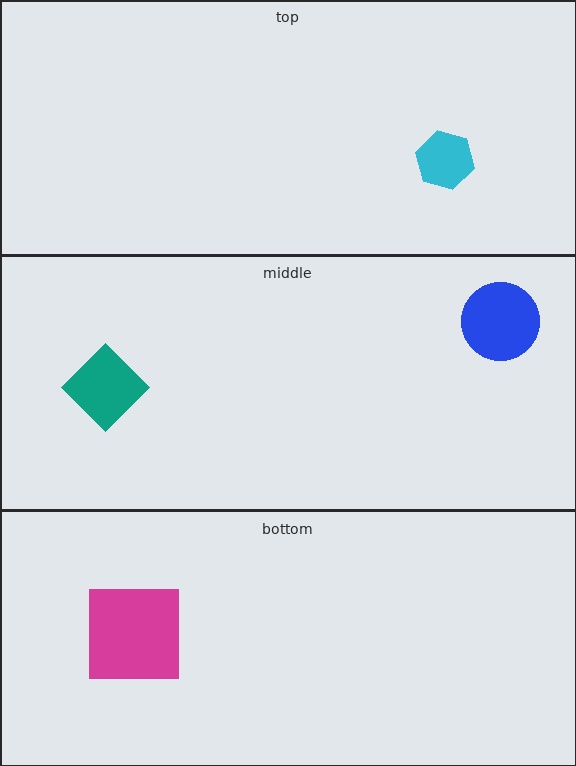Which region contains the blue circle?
The middle region.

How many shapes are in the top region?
1.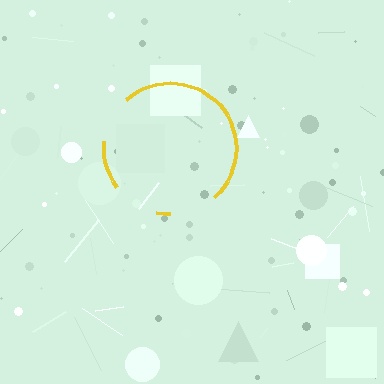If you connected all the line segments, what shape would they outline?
They would outline a circle.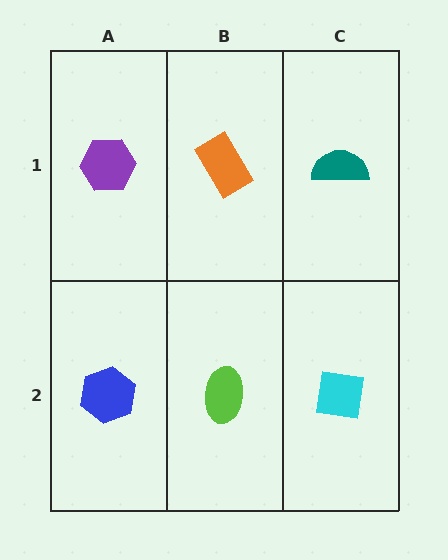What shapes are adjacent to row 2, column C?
A teal semicircle (row 1, column C), a lime ellipse (row 2, column B).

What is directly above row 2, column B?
An orange rectangle.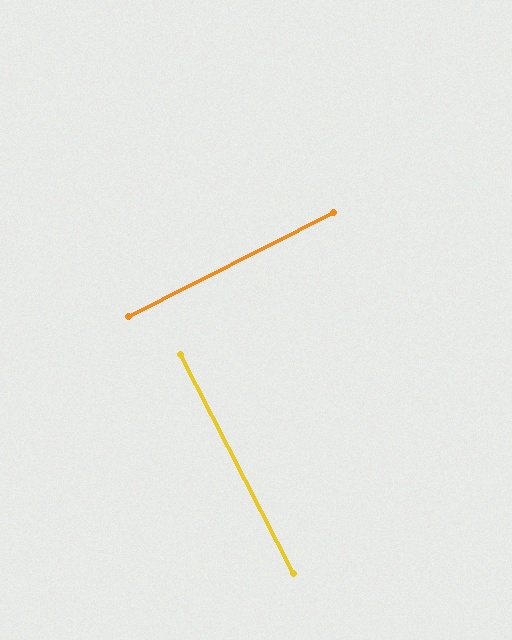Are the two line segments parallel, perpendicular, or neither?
Perpendicular — they meet at approximately 90°.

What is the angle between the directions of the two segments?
Approximately 90 degrees.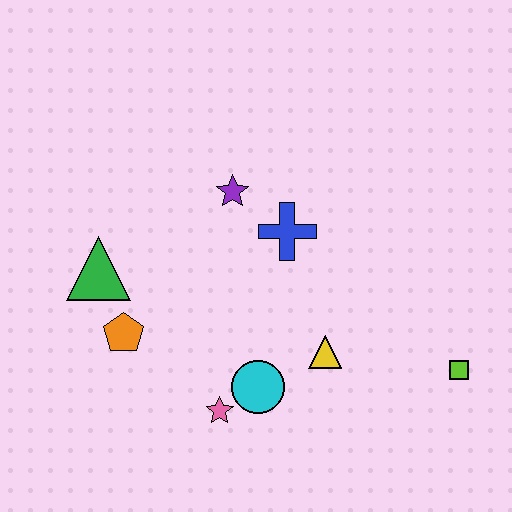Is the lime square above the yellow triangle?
No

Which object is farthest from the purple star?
The lime square is farthest from the purple star.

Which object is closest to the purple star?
The blue cross is closest to the purple star.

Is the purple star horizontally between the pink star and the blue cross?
Yes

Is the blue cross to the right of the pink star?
Yes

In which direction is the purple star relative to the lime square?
The purple star is to the left of the lime square.